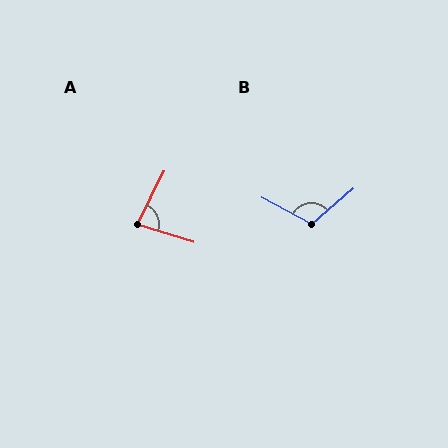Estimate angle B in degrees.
Approximately 111 degrees.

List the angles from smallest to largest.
A (81°), B (111°).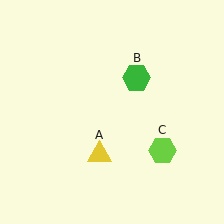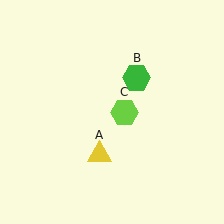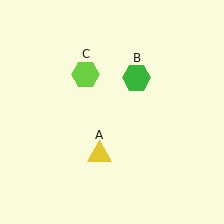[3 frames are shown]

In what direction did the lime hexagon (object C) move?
The lime hexagon (object C) moved up and to the left.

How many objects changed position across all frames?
1 object changed position: lime hexagon (object C).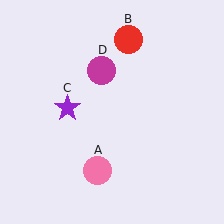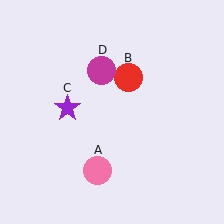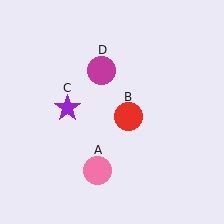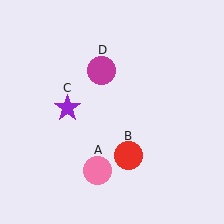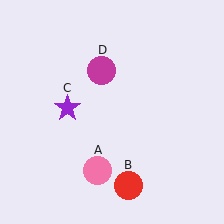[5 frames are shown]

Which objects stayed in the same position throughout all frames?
Pink circle (object A) and purple star (object C) and magenta circle (object D) remained stationary.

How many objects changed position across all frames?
1 object changed position: red circle (object B).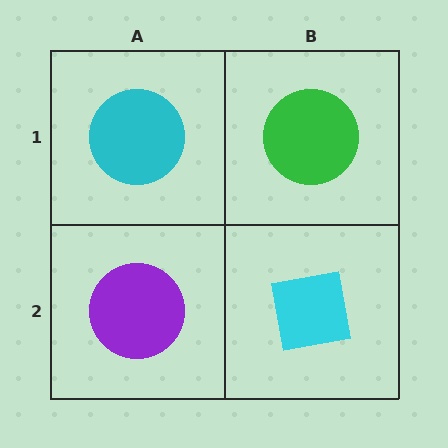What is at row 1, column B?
A green circle.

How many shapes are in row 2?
2 shapes.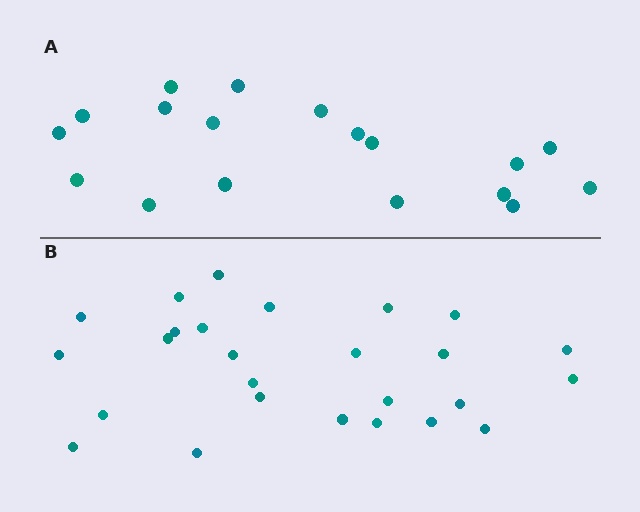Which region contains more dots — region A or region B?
Region B (the bottom region) has more dots.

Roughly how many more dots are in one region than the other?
Region B has roughly 8 or so more dots than region A.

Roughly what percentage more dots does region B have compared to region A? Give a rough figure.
About 45% more.